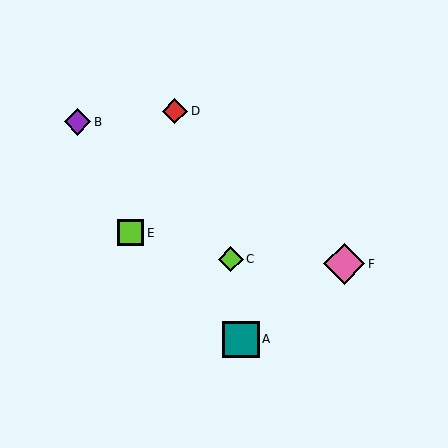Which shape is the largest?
The pink diamond (labeled F) is the largest.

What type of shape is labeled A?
Shape A is a teal square.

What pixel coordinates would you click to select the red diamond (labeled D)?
Click at (175, 111) to select the red diamond D.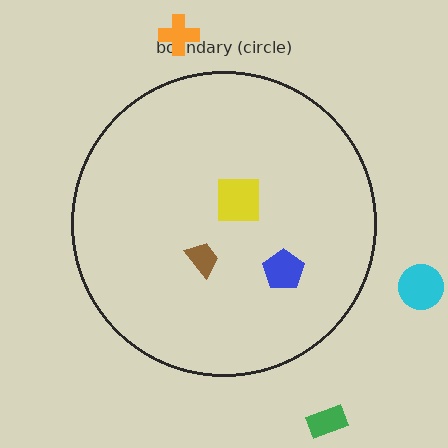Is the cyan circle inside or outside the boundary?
Outside.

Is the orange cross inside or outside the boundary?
Outside.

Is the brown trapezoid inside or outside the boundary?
Inside.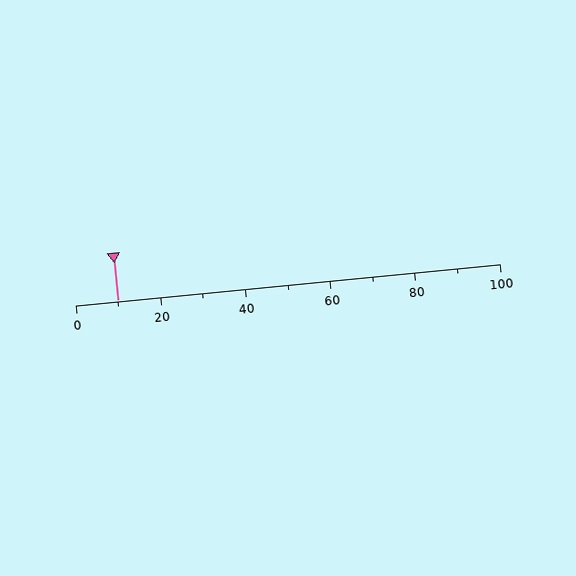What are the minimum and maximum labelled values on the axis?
The axis runs from 0 to 100.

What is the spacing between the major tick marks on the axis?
The major ticks are spaced 20 apart.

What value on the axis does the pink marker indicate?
The marker indicates approximately 10.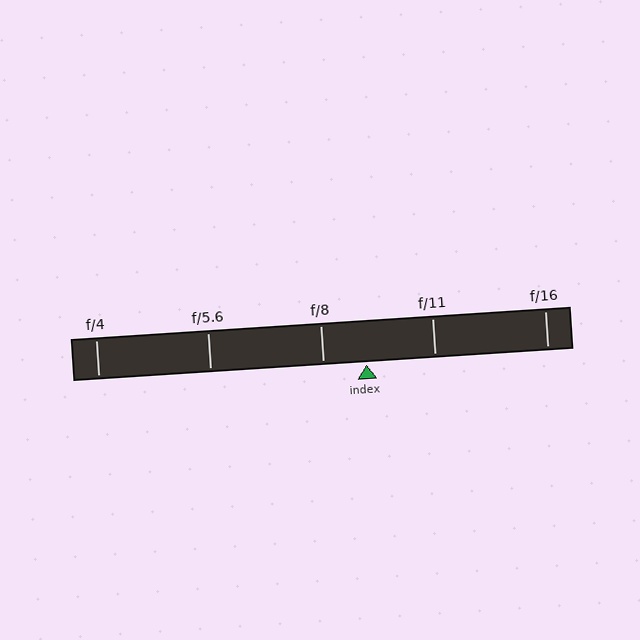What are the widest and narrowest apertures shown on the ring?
The widest aperture shown is f/4 and the narrowest is f/16.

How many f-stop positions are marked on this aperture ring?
There are 5 f-stop positions marked.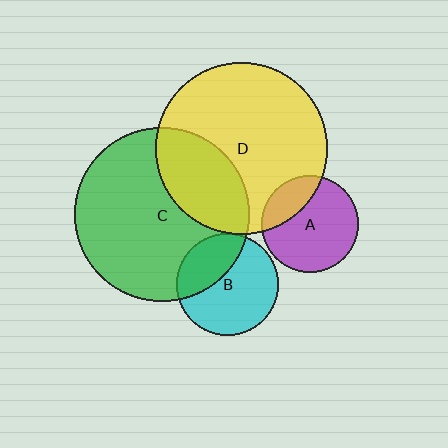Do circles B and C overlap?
Yes.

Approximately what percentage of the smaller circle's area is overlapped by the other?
Approximately 35%.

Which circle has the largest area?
Circle C (green).